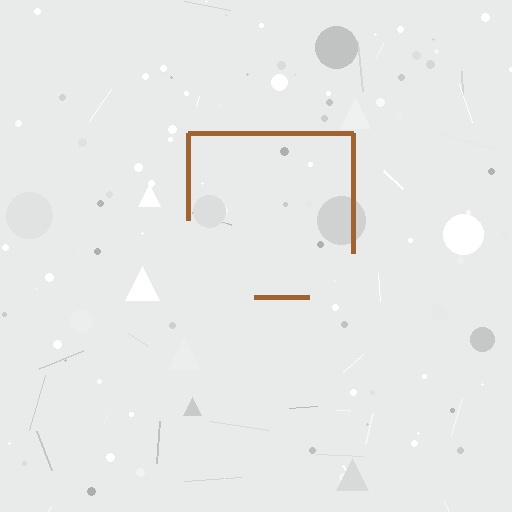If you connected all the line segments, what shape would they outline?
They would outline a square.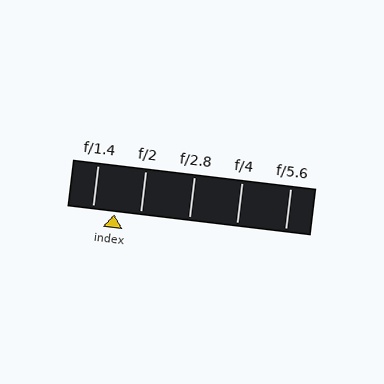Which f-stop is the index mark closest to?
The index mark is closest to f/1.4.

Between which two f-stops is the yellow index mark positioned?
The index mark is between f/1.4 and f/2.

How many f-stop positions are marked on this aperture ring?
There are 5 f-stop positions marked.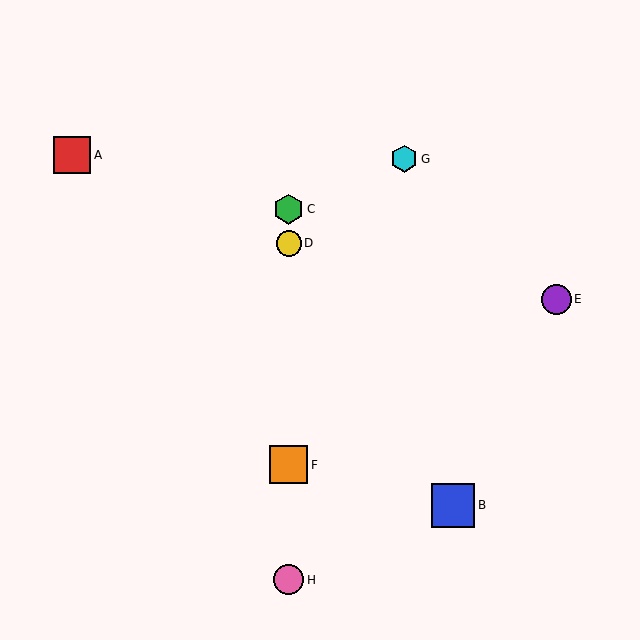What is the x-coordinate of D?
Object D is at x≈289.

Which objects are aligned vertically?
Objects C, D, F, H are aligned vertically.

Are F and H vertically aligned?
Yes, both are at x≈289.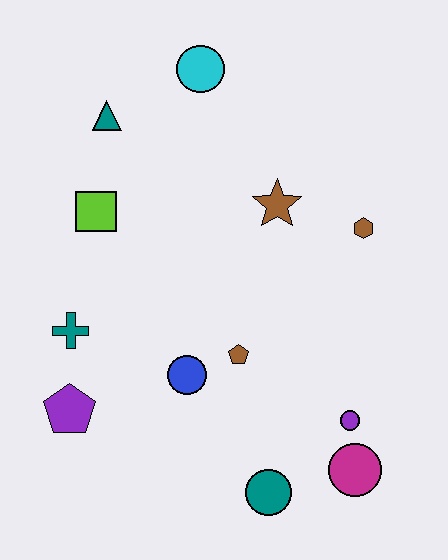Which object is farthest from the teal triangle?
The magenta circle is farthest from the teal triangle.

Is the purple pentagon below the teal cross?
Yes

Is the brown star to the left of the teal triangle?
No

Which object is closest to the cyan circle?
The teal triangle is closest to the cyan circle.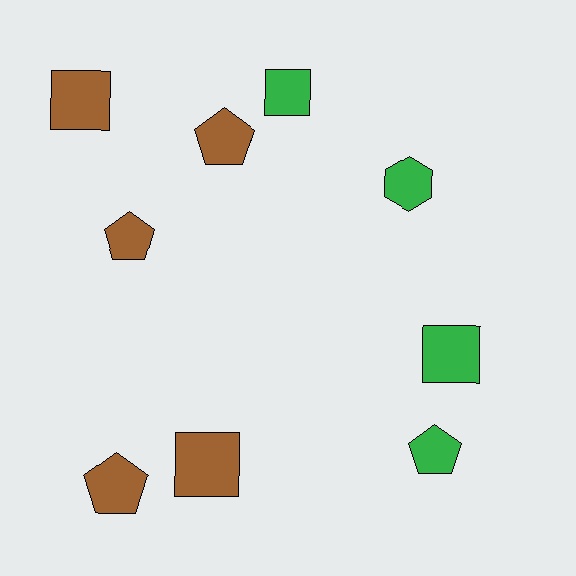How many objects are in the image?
There are 9 objects.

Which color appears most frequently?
Brown, with 5 objects.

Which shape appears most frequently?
Pentagon, with 4 objects.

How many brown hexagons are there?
There are no brown hexagons.